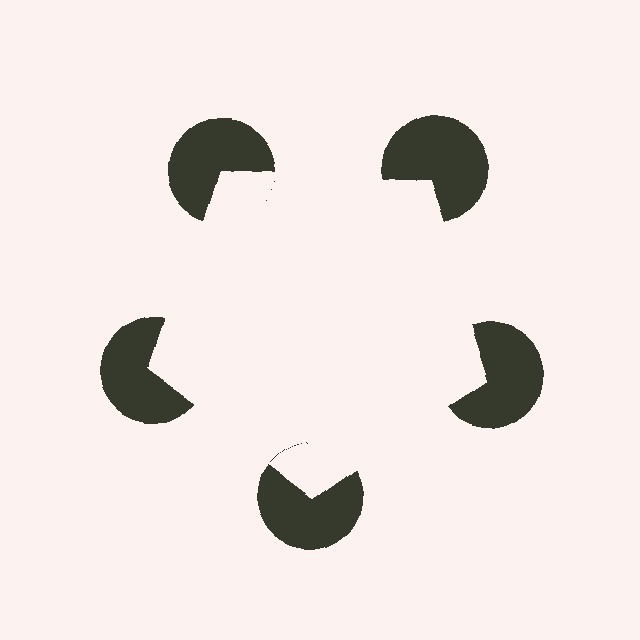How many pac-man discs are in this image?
There are 5 — one at each vertex of the illusory pentagon.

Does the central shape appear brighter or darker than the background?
It typically appears slightly brighter than the background, even though no actual brightness change is drawn.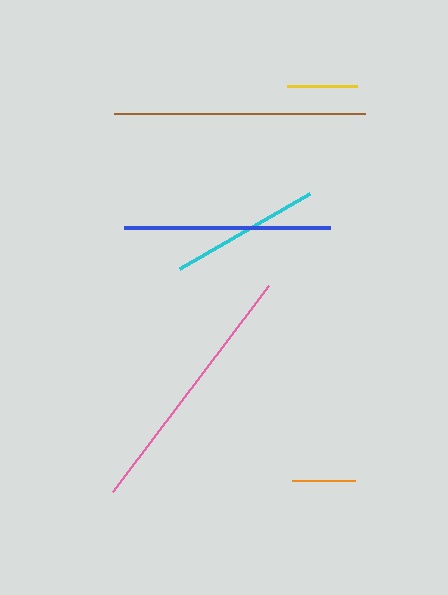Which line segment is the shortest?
The orange line is the shortest at approximately 63 pixels.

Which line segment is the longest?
The pink line is the longest at approximately 258 pixels.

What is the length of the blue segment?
The blue segment is approximately 207 pixels long.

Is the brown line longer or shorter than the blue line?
The brown line is longer than the blue line.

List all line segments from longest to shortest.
From longest to shortest: pink, brown, blue, cyan, yellow, orange.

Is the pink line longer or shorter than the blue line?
The pink line is longer than the blue line.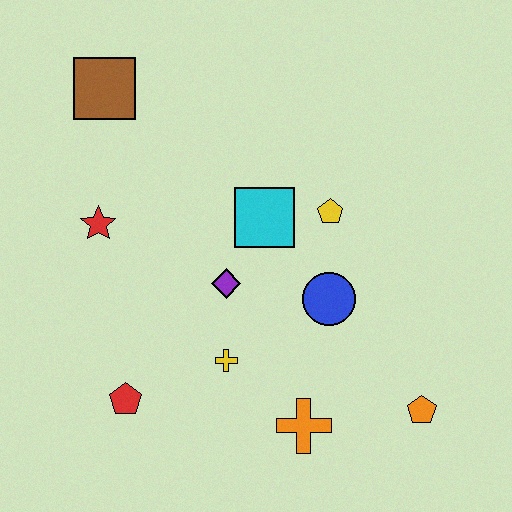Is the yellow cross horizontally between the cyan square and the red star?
Yes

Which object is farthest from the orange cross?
The brown square is farthest from the orange cross.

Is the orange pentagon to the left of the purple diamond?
No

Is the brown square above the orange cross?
Yes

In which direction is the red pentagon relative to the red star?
The red pentagon is below the red star.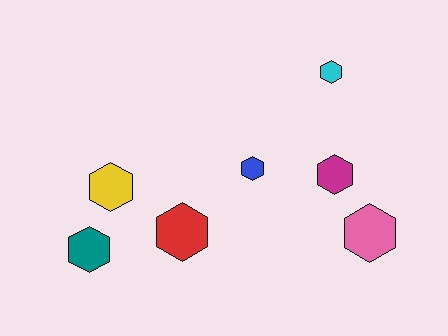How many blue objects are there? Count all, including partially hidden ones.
There is 1 blue object.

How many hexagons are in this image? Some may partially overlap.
There are 7 hexagons.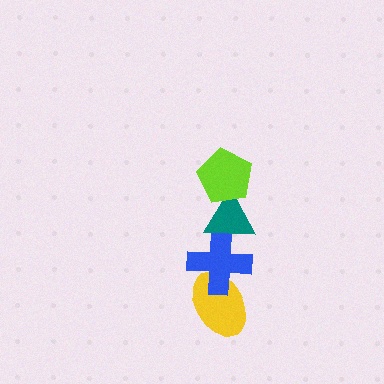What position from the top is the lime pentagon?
The lime pentagon is 1st from the top.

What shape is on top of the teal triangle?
The lime pentagon is on top of the teal triangle.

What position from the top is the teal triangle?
The teal triangle is 2nd from the top.